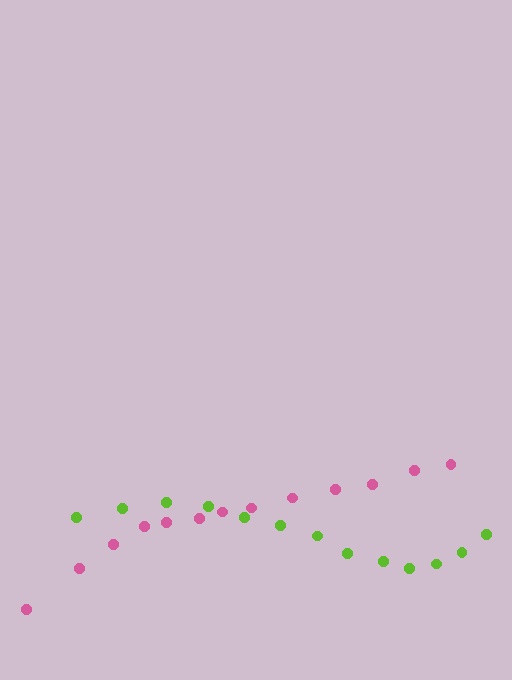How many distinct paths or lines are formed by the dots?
There are 2 distinct paths.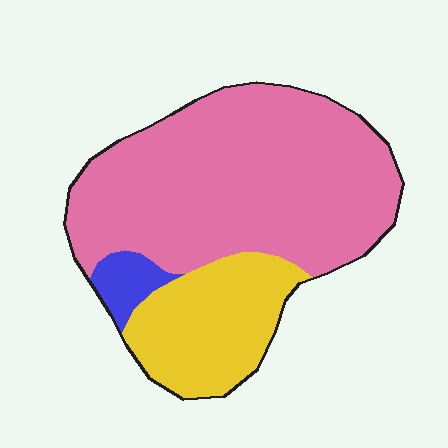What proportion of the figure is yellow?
Yellow covers 25% of the figure.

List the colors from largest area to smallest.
From largest to smallest: pink, yellow, blue.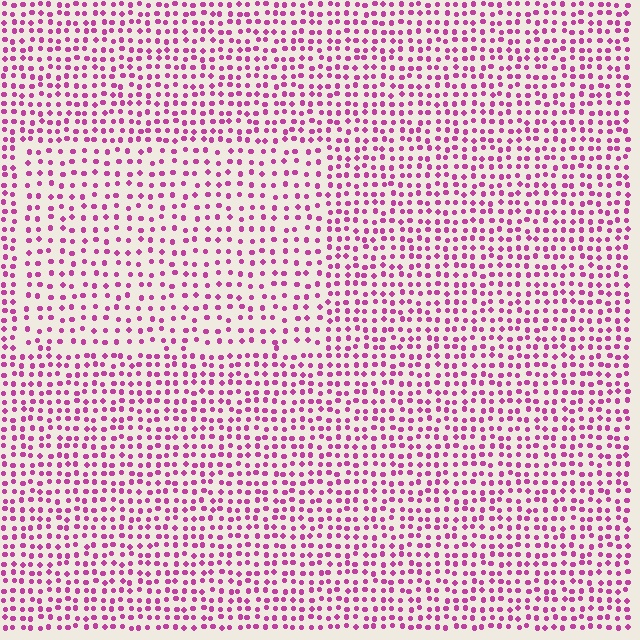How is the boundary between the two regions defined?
The boundary is defined by a change in element density (approximately 1.5x ratio). All elements are the same color, size, and shape.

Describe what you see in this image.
The image contains small magenta elements arranged at two different densities. A rectangle-shaped region is visible where the elements are less densely packed than the surrounding area.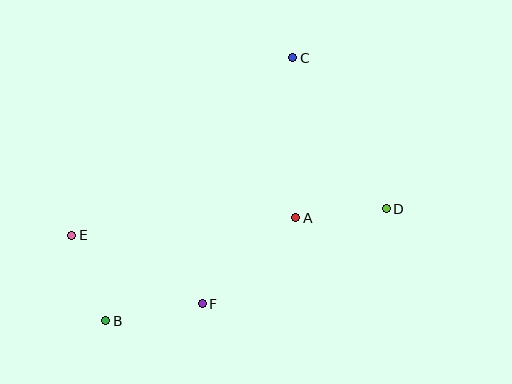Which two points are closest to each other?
Points A and D are closest to each other.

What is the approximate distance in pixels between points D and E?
The distance between D and E is approximately 315 pixels.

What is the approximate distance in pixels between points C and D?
The distance between C and D is approximately 178 pixels.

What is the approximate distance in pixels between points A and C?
The distance between A and C is approximately 160 pixels.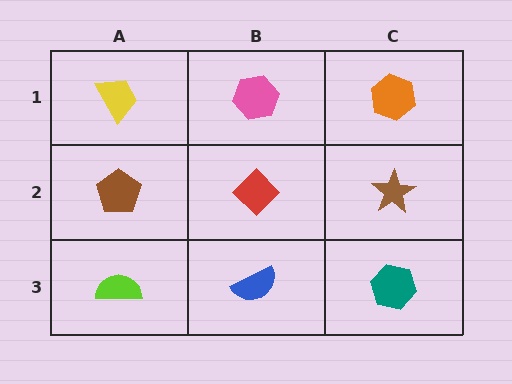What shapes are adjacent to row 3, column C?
A brown star (row 2, column C), a blue semicircle (row 3, column B).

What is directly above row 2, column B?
A pink hexagon.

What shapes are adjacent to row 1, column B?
A red diamond (row 2, column B), a yellow trapezoid (row 1, column A), an orange hexagon (row 1, column C).